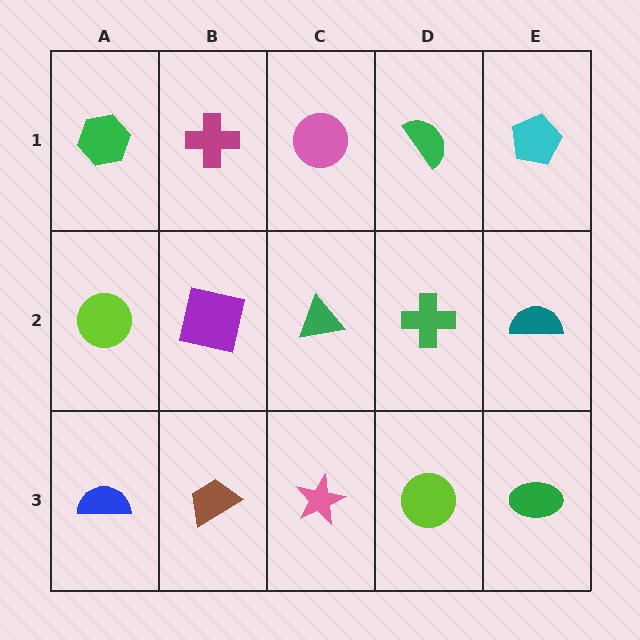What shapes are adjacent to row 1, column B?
A purple square (row 2, column B), a green hexagon (row 1, column A), a pink circle (row 1, column C).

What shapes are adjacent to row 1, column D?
A green cross (row 2, column D), a pink circle (row 1, column C), a cyan pentagon (row 1, column E).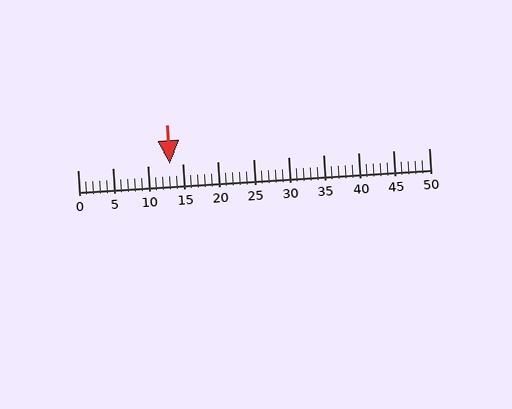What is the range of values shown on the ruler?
The ruler shows values from 0 to 50.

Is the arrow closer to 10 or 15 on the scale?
The arrow is closer to 15.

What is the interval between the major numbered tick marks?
The major tick marks are spaced 5 units apart.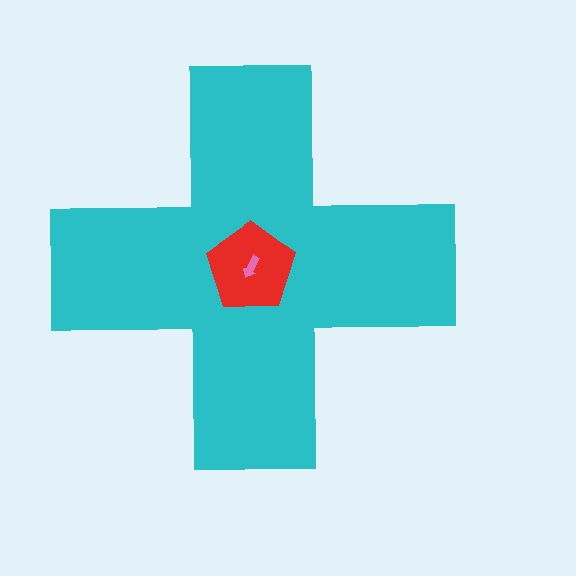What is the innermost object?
The pink arrow.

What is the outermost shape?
The cyan cross.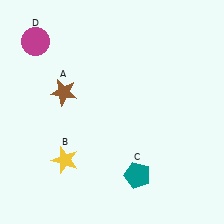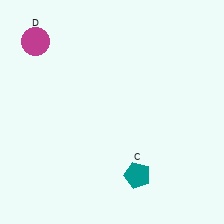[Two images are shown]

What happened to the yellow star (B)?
The yellow star (B) was removed in Image 2. It was in the bottom-left area of Image 1.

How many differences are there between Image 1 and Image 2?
There are 2 differences between the two images.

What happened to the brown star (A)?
The brown star (A) was removed in Image 2. It was in the top-left area of Image 1.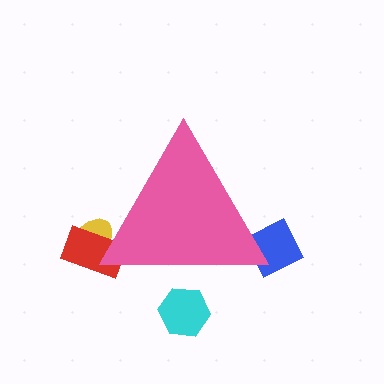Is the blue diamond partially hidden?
Yes, the blue diamond is partially hidden behind the pink triangle.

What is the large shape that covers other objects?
A pink triangle.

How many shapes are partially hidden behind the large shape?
4 shapes are partially hidden.